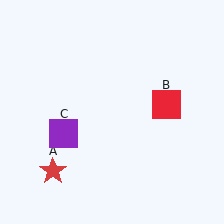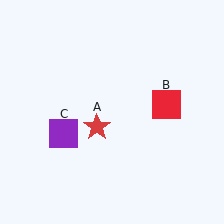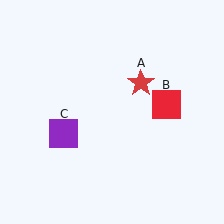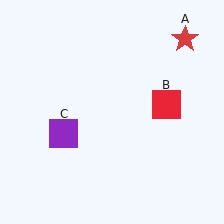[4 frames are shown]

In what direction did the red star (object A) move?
The red star (object A) moved up and to the right.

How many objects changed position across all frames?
1 object changed position: red star (object A).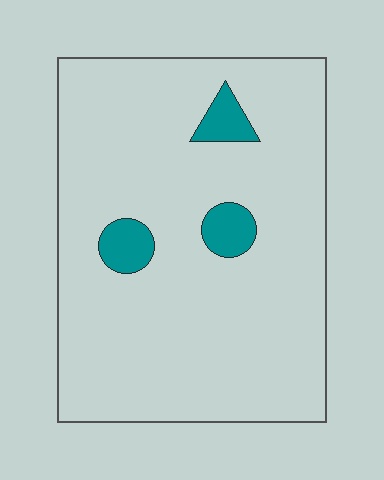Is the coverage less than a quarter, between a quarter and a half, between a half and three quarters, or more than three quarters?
Less than a quarter.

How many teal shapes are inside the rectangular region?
3.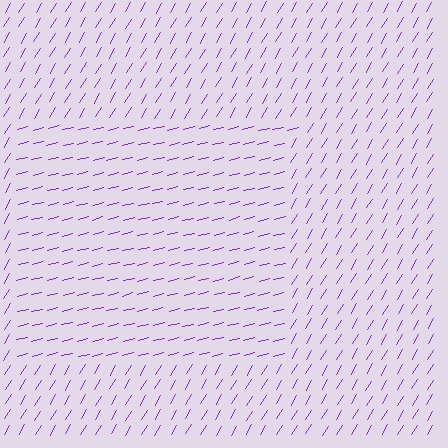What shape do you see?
I see a rectangle.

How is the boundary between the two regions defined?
The boundary is defined purely by a change in line orientation (approximately 45 degrees difference). All lines are the same color and thickness.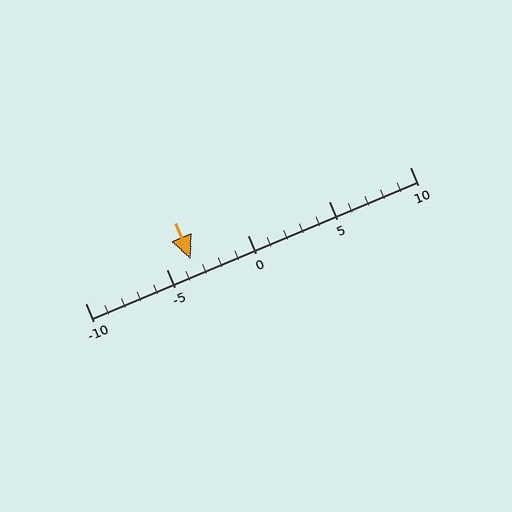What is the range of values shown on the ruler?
The ruler shows values from -10 to 10.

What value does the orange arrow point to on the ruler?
The orange arrow points to approximately -4.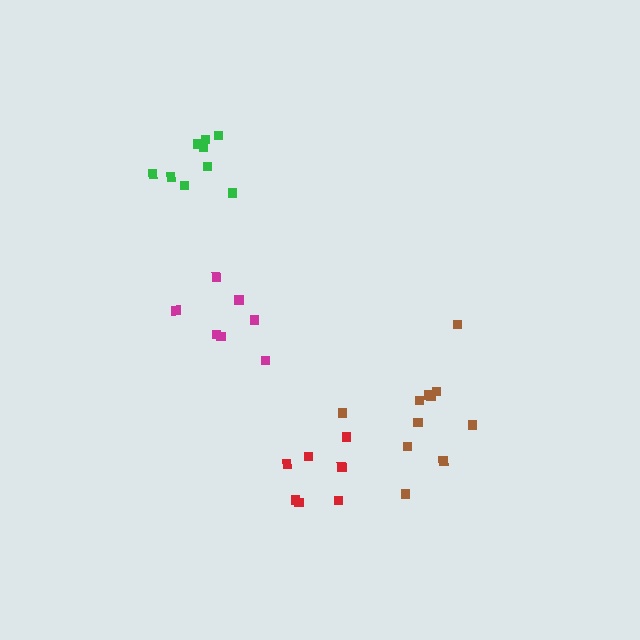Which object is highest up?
The green cluster is topmost.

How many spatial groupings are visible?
There are 4 spatial groupings.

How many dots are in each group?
Group 1: 9 dots, Group 2: 11 dots, Group 3: 7 dots, Group 4: 7 dots (34 total).